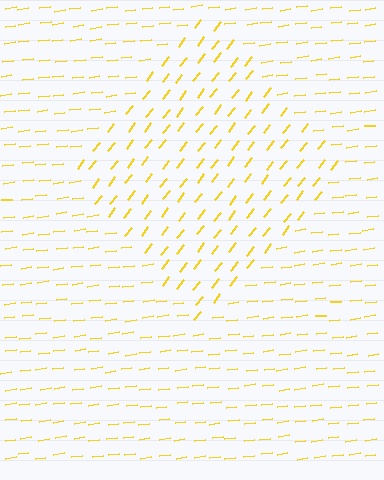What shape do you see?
I see a diamond.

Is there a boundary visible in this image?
Yes, there is a texture boundary formed by a change in line orientation.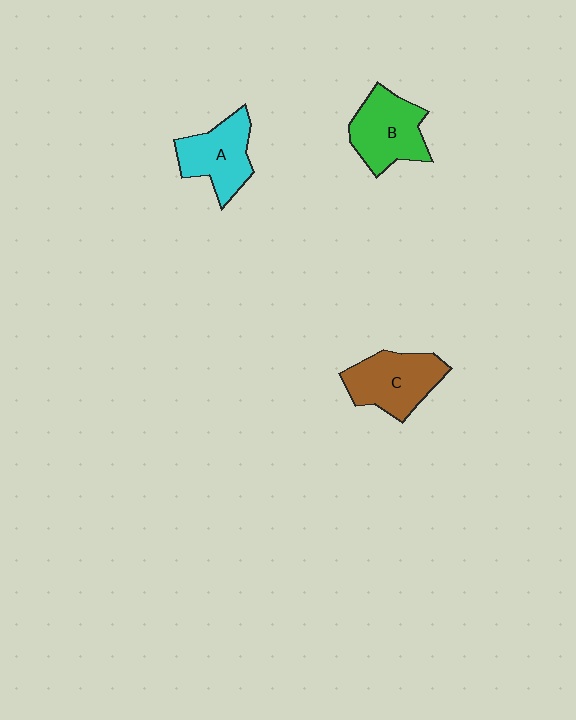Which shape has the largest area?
Shape C (brown).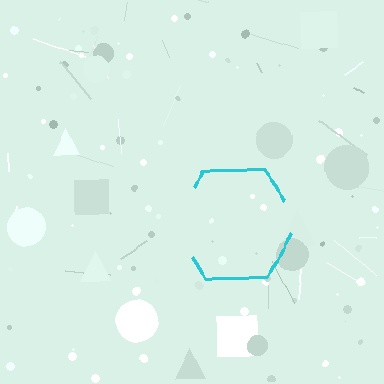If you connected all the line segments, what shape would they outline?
They would outline a hexagon.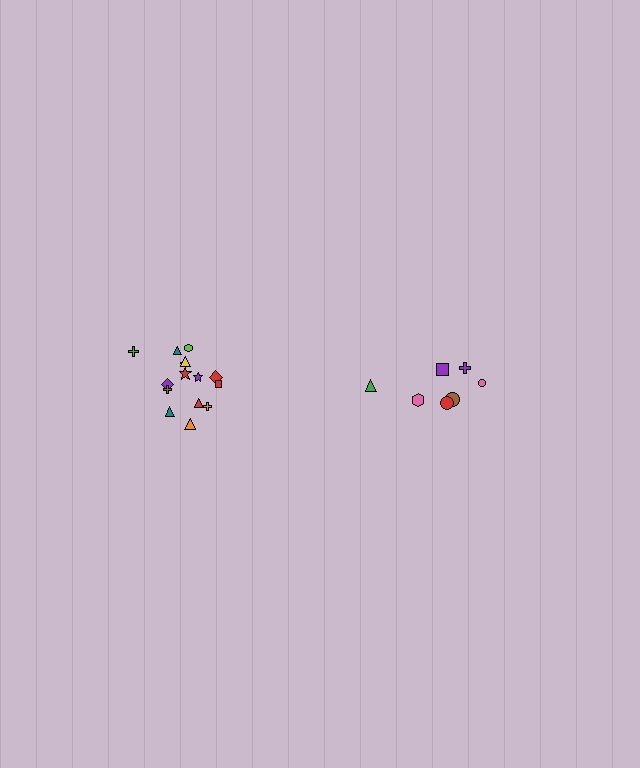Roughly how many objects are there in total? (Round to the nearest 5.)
Roughly 20 objects in total.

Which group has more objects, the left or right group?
The left group.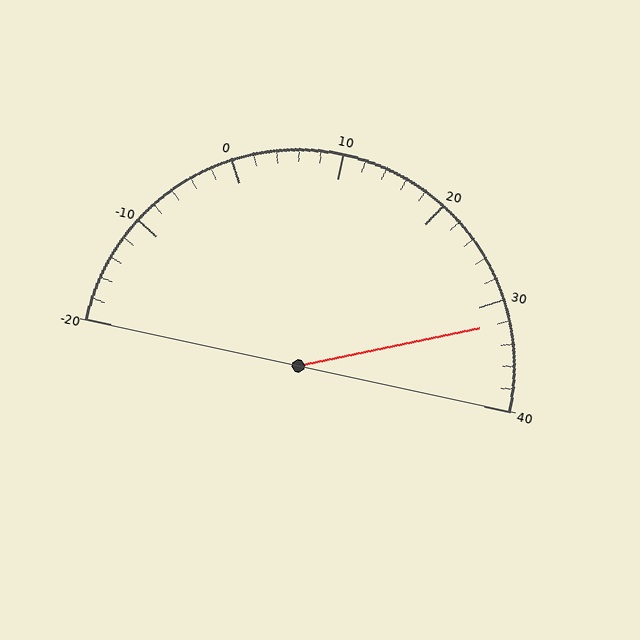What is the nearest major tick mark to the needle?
The nearest major tick mark is 30.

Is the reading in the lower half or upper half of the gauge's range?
The reading is in the upper half of the range (-20 to 40).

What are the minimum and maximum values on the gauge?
The gauge ranges from -20 to 40.